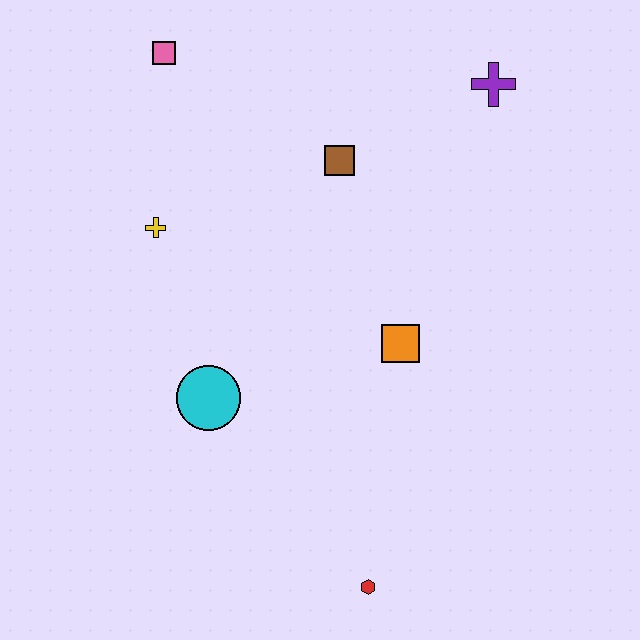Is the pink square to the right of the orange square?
No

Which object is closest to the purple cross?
The brown square is closest to the purple cross.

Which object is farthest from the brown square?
The red hexagon is farthest from the brown square.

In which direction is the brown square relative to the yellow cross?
The brown square is to the right of the yellow cross.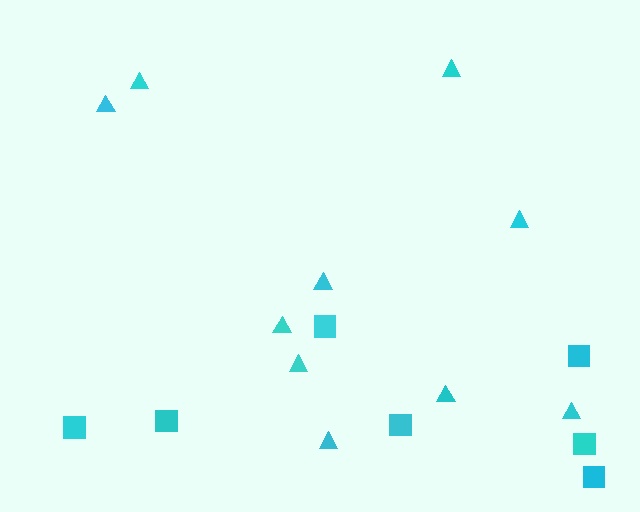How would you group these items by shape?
There are 2 groups: one group of squares (7) and one group of triangles (10).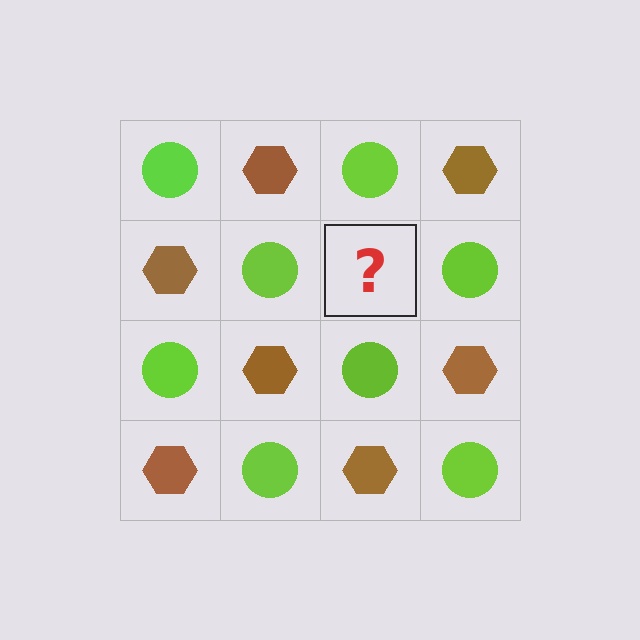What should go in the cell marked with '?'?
The missing cell should contain a brown hexagon.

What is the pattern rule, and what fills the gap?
The rule is that it alternates lime circle and brown hexagon in a checkerboard pattern. The gap should be filled with a brown hexagon.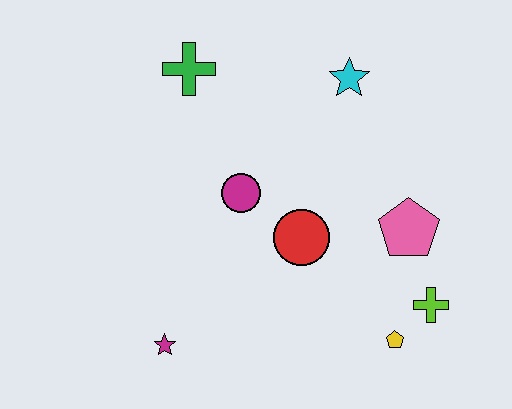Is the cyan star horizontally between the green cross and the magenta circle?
No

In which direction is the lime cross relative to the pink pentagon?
The lime cross is below the pink pentagon.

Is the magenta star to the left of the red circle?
Yes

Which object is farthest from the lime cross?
The green cross is farthest from the lime cross.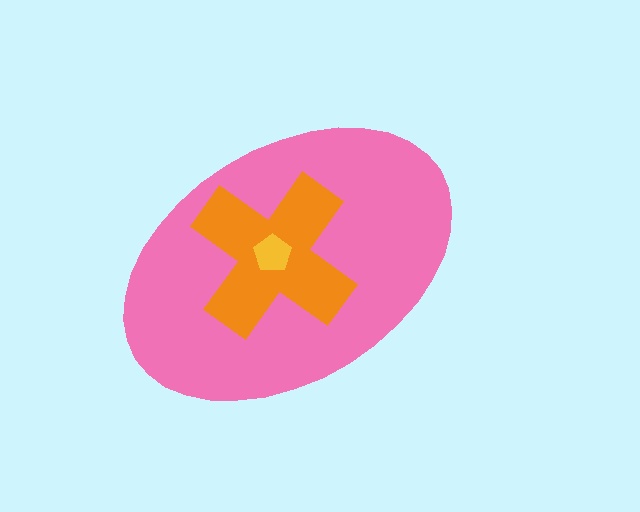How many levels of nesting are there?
3.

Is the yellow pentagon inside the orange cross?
Yes.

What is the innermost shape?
The yellow pentagon.